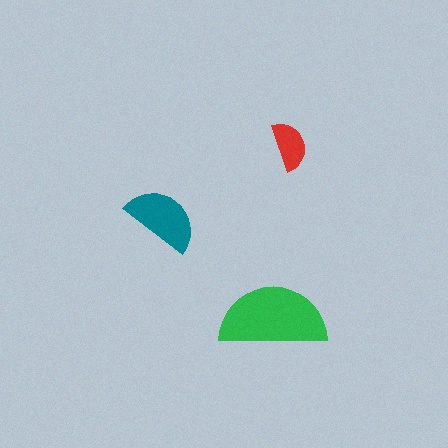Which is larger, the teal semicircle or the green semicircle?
The green one.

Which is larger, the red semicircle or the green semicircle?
The green one.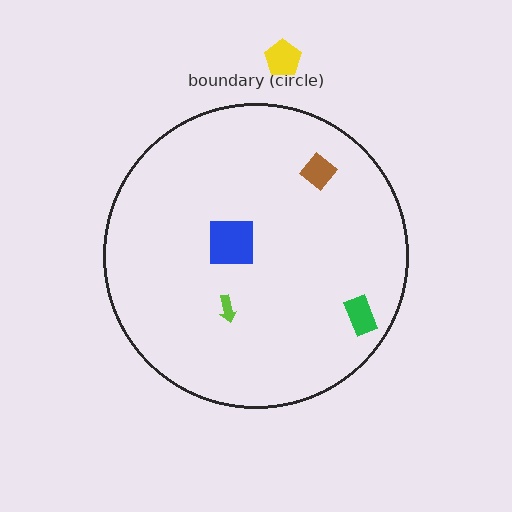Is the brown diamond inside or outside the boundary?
Inside.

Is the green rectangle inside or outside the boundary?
Inside.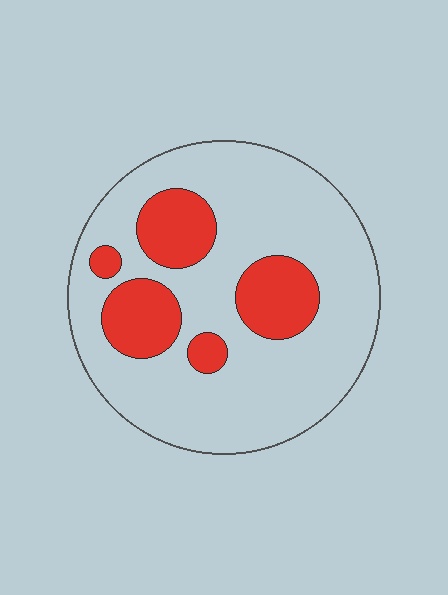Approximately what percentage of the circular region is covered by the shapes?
Approximately 25%.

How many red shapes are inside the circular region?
5.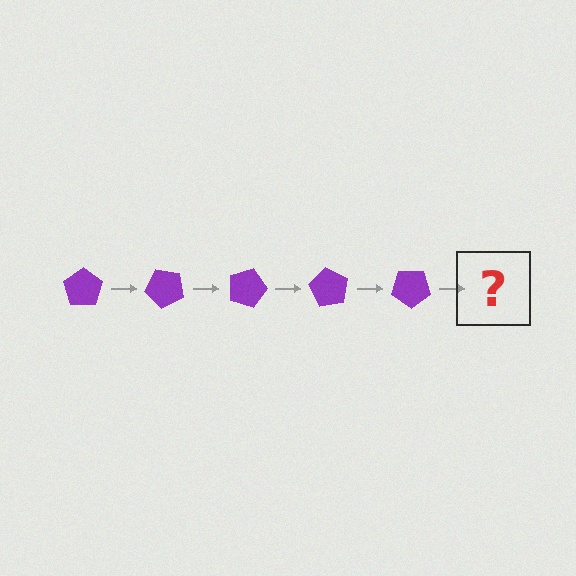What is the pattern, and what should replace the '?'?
The pattern is that the pentagon rotates 45 degrees each step. The '?' should be a purple pentagon rotated 225 degrees.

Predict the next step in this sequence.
The next step is a purple pentagon rotated 225 degrees.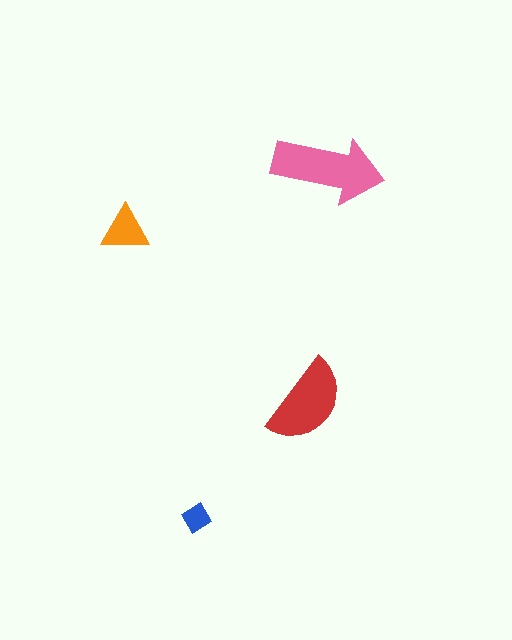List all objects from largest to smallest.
The pink arrow, the red semicircle, the orange triangle, the blue diamond.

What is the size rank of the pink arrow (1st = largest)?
1st.